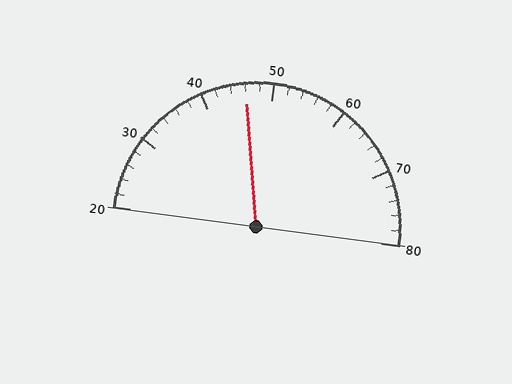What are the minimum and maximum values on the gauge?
The gauge ranges from 20 to 80.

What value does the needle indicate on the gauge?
The needle indicates approximately 46.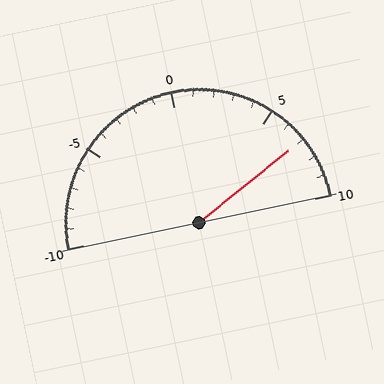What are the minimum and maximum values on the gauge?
The gauge ranges from -10 to 10.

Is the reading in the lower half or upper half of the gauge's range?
The reading is in the upper half of the range (-10 to 10).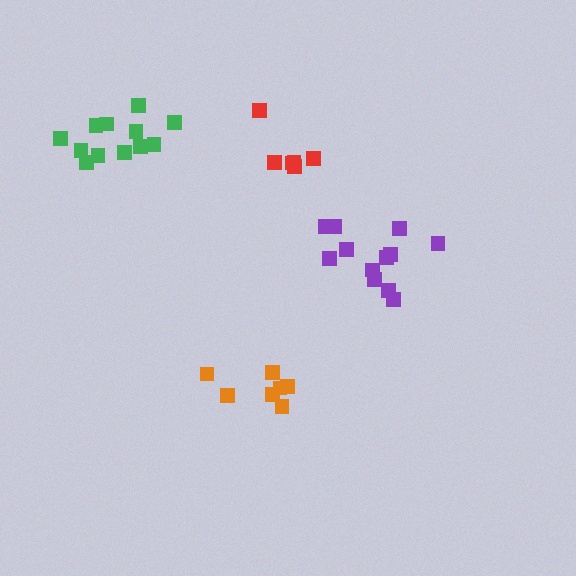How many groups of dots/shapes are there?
There are 4 groups.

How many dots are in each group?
Group 1: 12 dots, Group 2: 7 dots, Group 3: 12 dots, Group 4: 6 dots (37 total).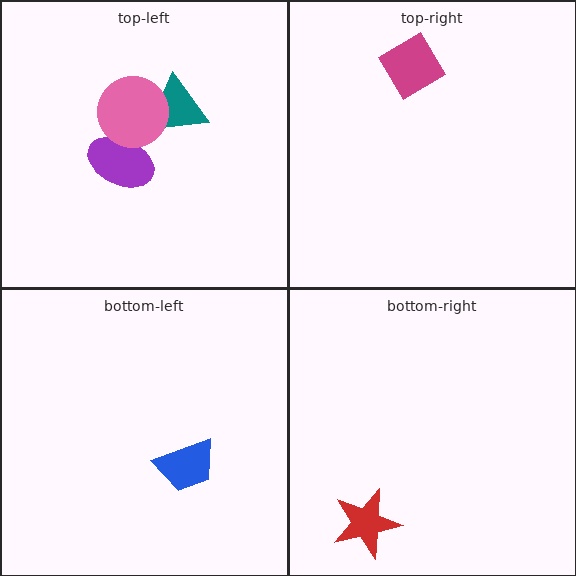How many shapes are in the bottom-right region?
1.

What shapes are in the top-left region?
The teal triangle, the purple ellipse, the pink circle.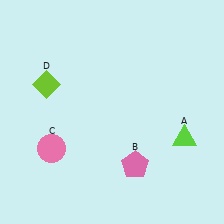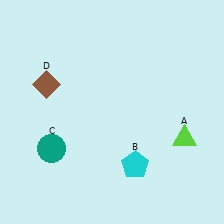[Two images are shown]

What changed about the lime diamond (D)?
In Image 1, D is lime. In Image 2, it changed to brown.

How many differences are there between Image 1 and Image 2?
There are 3 differences between the two images.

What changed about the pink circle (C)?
In Image 1, C is pink. In Image 2, it changed to teal.